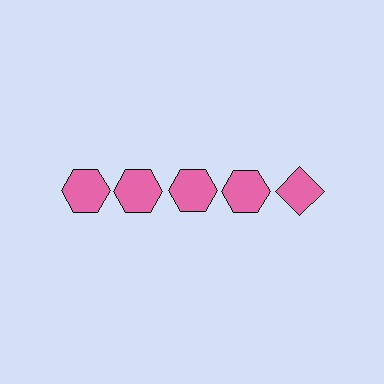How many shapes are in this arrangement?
There are 5 shapes arranged in a grid pattern.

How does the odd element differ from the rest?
It has a different shape: diamond instead of hexagon.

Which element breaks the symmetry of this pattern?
The pink diamond in the top row, rightmost column breaks the symmetry. All other shapes are pink hexagons.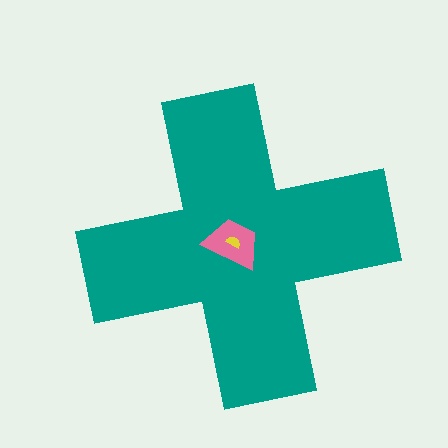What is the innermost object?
The yellow semicircle.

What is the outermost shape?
The teal cross.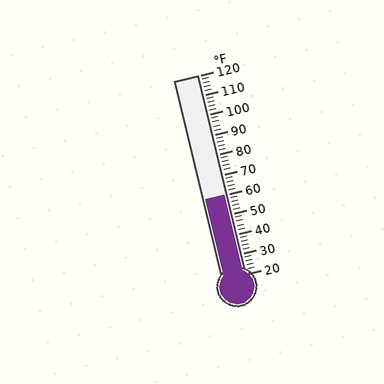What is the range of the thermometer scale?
The thermometer scale ranges from 20°F to 120°F.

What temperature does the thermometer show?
The thermometer shows approximately 60°F.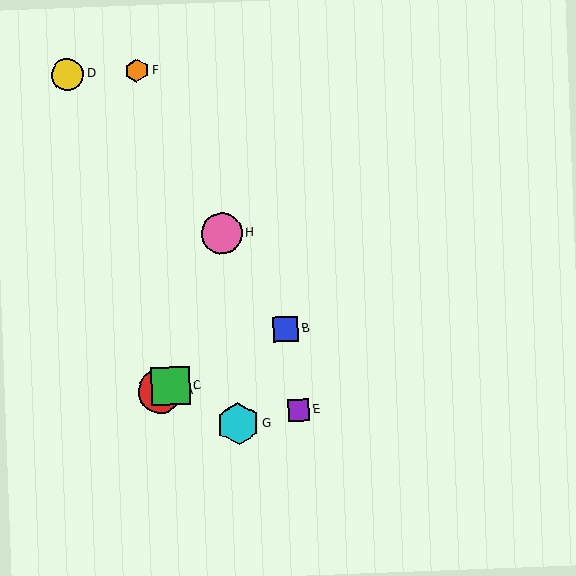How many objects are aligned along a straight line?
3 objects (A, B, C) are aligned along a straight line.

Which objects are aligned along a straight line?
Objects A, B, C are aligned along a straight line.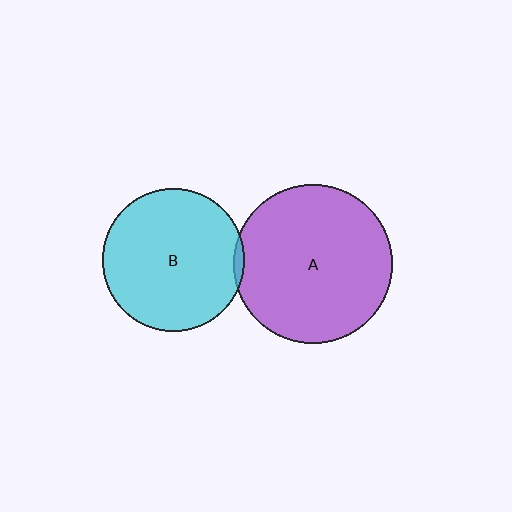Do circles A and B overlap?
Yes.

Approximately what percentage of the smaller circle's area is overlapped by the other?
Approximately 5%.